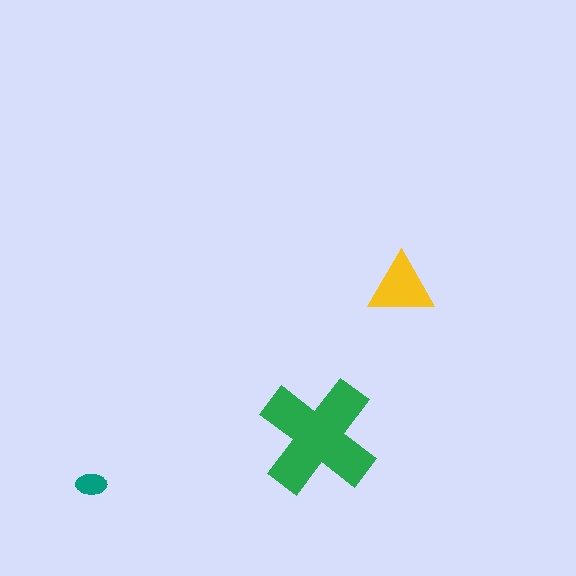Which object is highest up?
The yellow triangle is topmost.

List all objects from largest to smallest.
The green cross, the yellow triangle, the teal ellipse.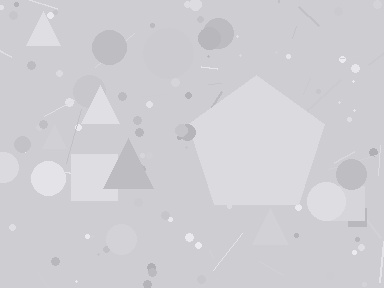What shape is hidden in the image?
A pentagon is hidden in the image.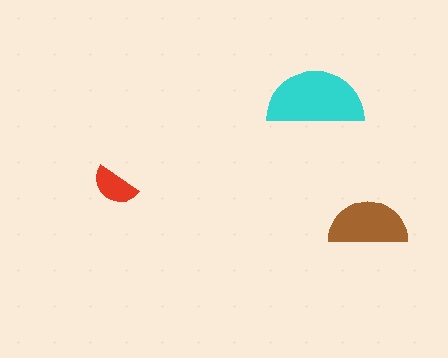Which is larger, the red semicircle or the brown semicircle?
The brown one.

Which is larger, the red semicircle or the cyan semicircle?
The cyan one.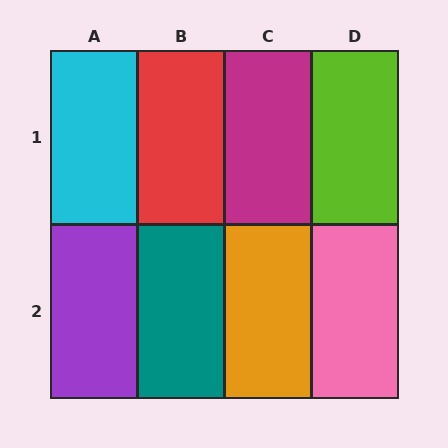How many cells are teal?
1 cell is teal.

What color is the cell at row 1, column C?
Magenta.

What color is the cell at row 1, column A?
Cyan.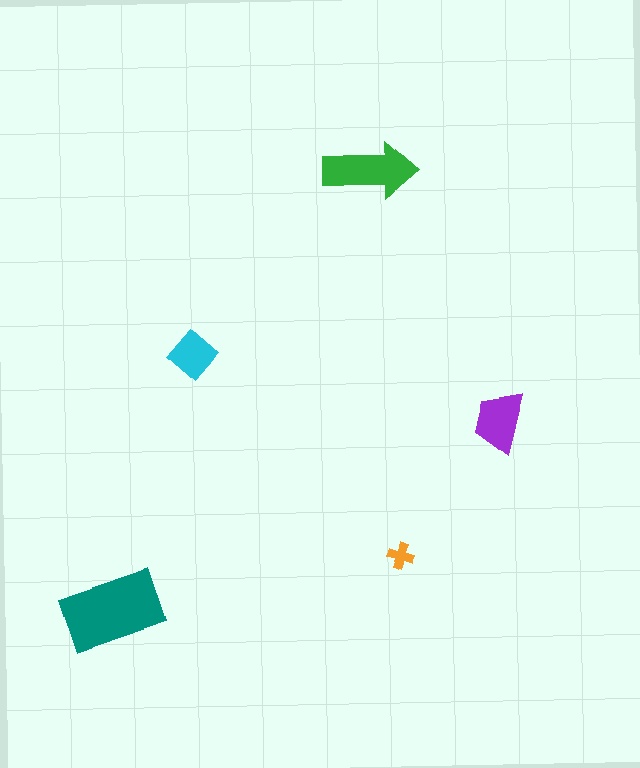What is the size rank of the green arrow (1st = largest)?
2nd.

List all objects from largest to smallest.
The teal rectangle, the green arrow, the purple trapezoid, the cyan diamond, the orange cross.